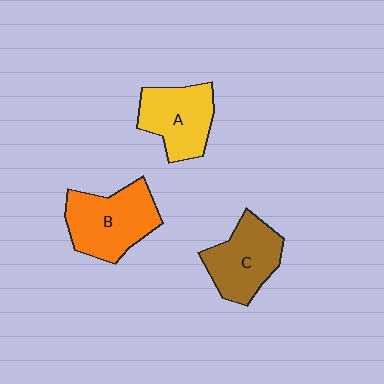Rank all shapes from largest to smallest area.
From largest to smallest: B (orange), C (brown), A (yellow).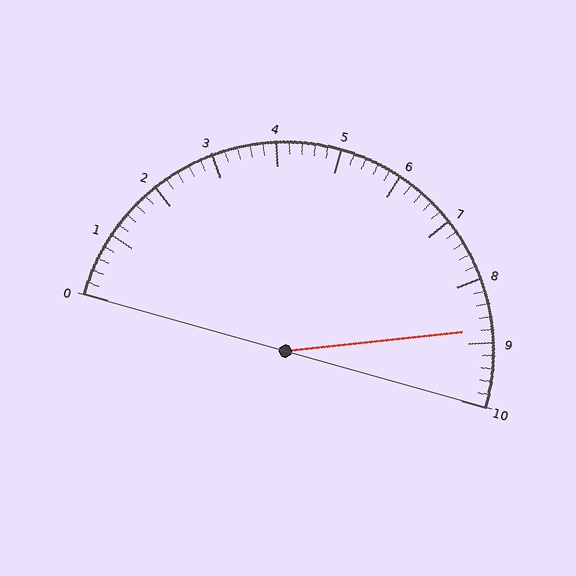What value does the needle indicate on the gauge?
The needle indicates approximately 8.8.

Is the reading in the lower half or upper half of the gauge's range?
The reading is in the upper half of the range (0 to 10).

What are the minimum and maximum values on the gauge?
The gauge ranges from 0 to 10.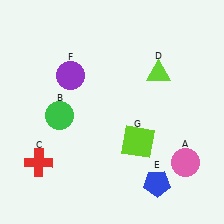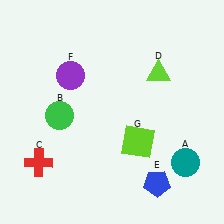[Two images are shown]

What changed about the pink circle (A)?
In Image 1, A is pink. In Image 2, it changed to teal.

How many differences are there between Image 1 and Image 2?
There is 1 difference between the two images.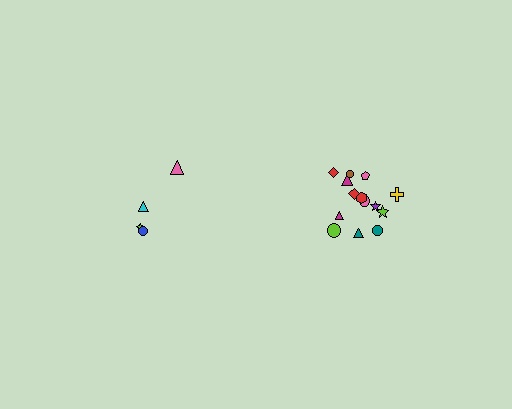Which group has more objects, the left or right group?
The right group.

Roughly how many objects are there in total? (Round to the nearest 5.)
Roughly 20 objects in total.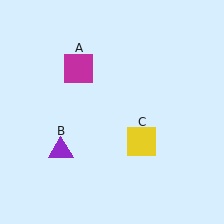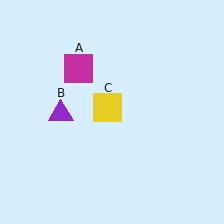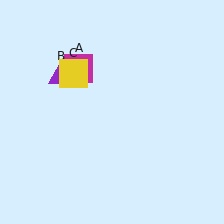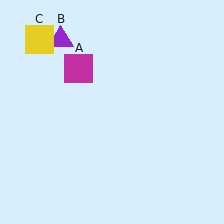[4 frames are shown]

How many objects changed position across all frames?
2 objects changed position: purple triangle (object B), yellow square (object C).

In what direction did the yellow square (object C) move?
The yellow square (object C) moved up and to the left.